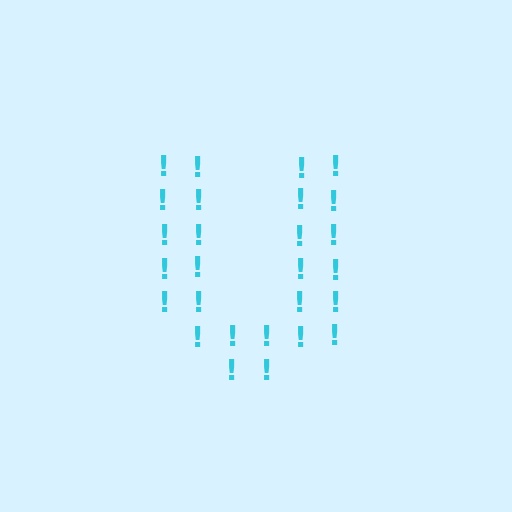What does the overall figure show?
The overall figure shows the letter U.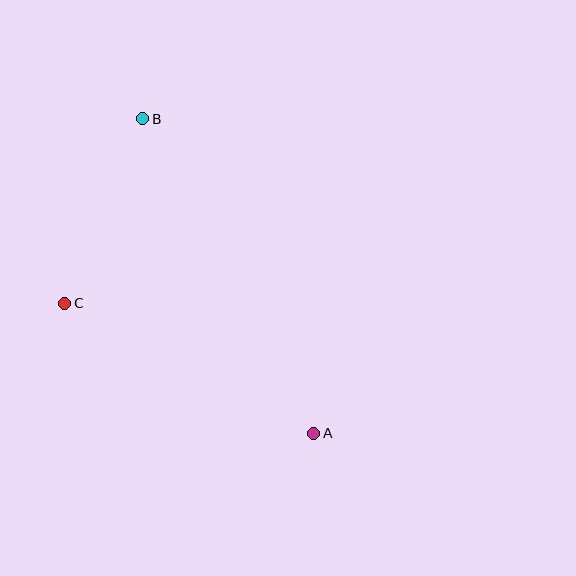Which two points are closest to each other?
Points B and C are closest to each other.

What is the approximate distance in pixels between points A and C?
The distance between A and C is approximately 281 pixels.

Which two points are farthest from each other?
Points A and B are farthest from each other.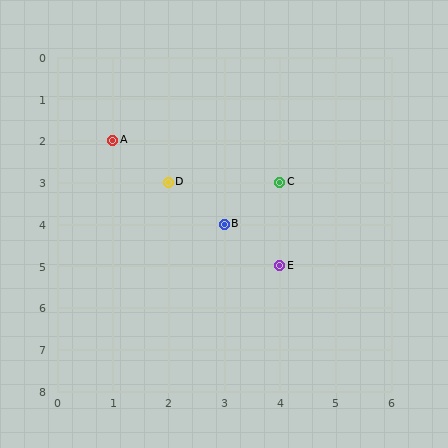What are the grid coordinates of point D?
Point D is at grid coordinates (2, 3).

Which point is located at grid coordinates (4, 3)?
Point C is at (4, 3).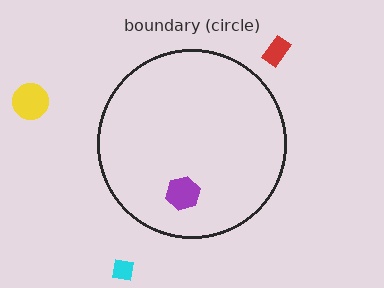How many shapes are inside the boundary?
1 inside, 3 outside.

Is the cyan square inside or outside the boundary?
Outside.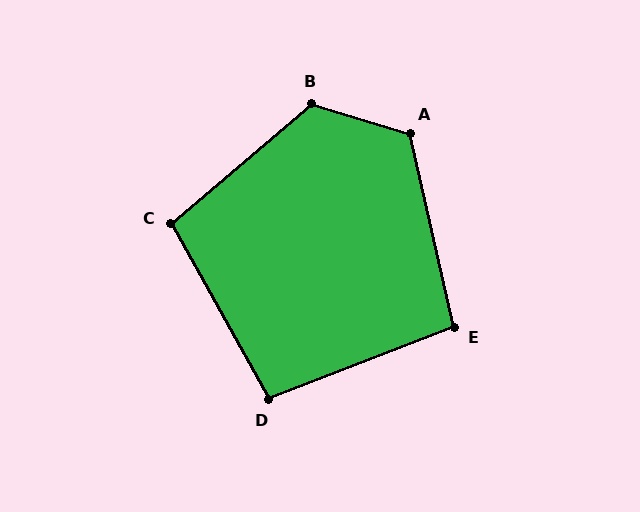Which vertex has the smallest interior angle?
D, at approximately 98 degrees.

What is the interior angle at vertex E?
Approximately 98 degrees (obtuse).